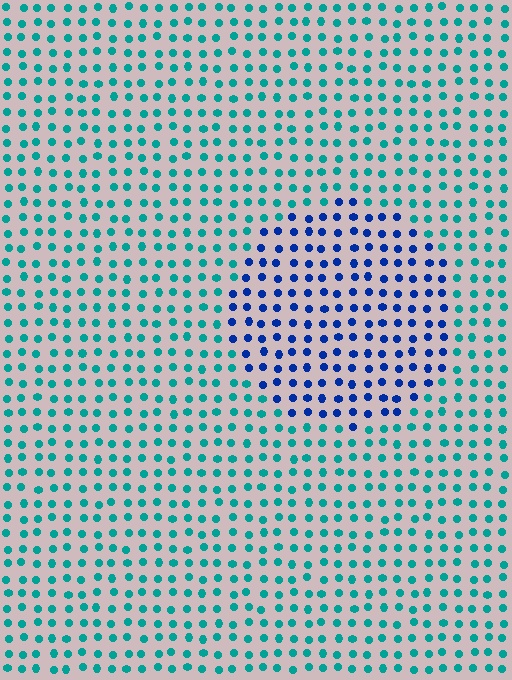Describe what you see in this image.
The image is filled with small teal elements in a uniform arrangement. A circle-shaped region is visible where the elements are tinted to a slightly different hue, forming a subtle color boundary.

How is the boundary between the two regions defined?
The boundary is defined purely by a slight shift in hue (about 49 degrees). Spacing, size, and orientation are identical on both sides.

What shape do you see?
I see a circle.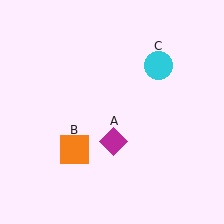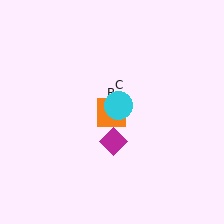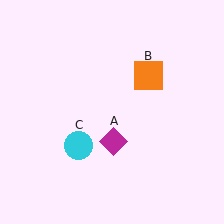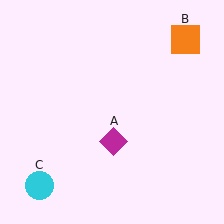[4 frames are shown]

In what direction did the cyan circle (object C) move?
The cyan circle (object C) moved down and to the left.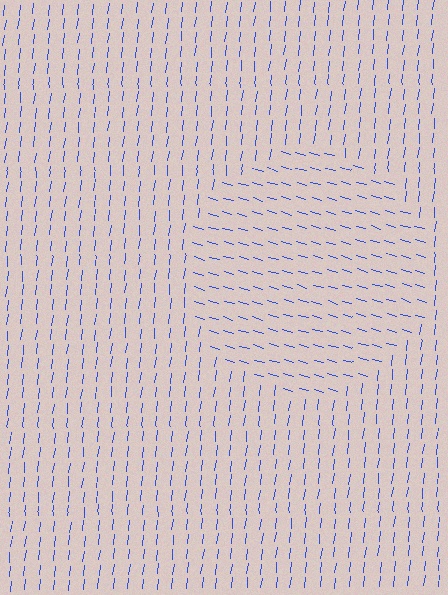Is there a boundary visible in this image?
Yes, there is a texture boundary formed by a change in line orientation.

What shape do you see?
I see a circle.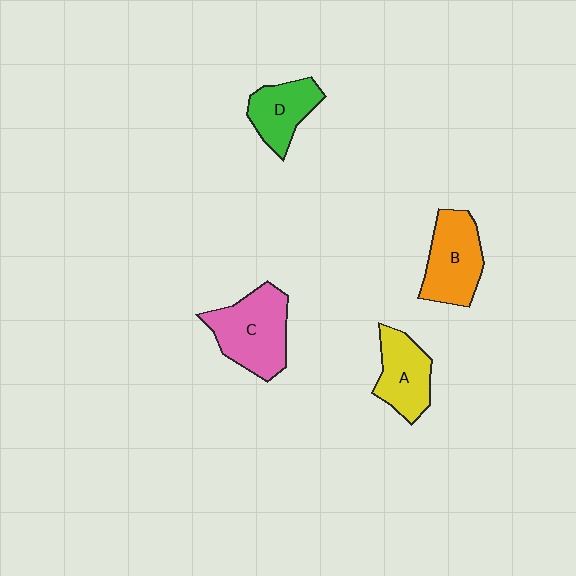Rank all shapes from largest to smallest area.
From largest to smallest: C (pink), B (orange), A (yellow), D (green).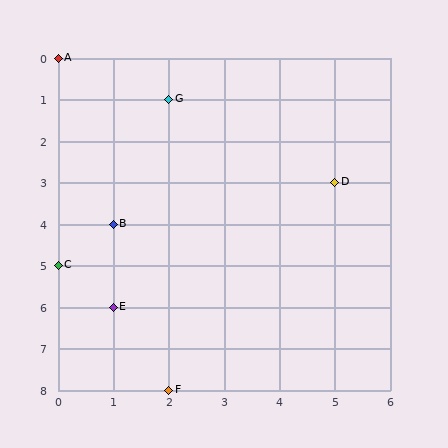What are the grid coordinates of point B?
Point B is at grid coordinates (1, 4).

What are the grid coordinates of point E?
Point E is at grid coordinates (1, 6).